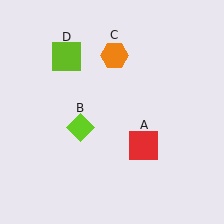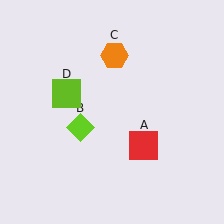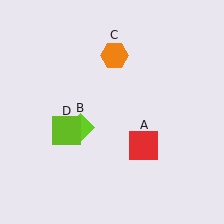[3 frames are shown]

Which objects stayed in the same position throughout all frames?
Red square (object A) and lime diamond (object B) and orange hexagon (object C) remained stationary.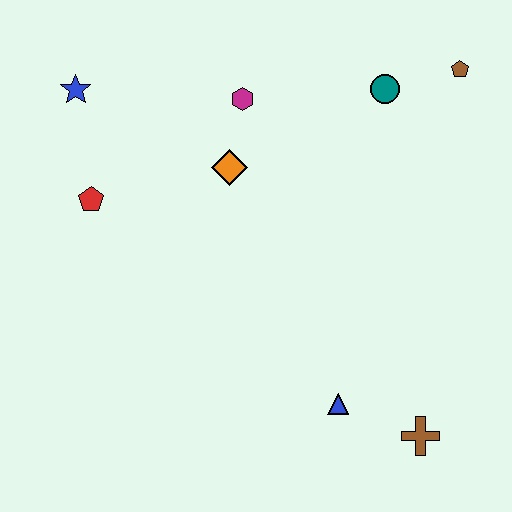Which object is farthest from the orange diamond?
The brown cross is farthest from the orange diamond.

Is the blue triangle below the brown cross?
No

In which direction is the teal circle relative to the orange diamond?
The teal circle is to the right of the orange diamond.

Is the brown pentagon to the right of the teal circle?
Yes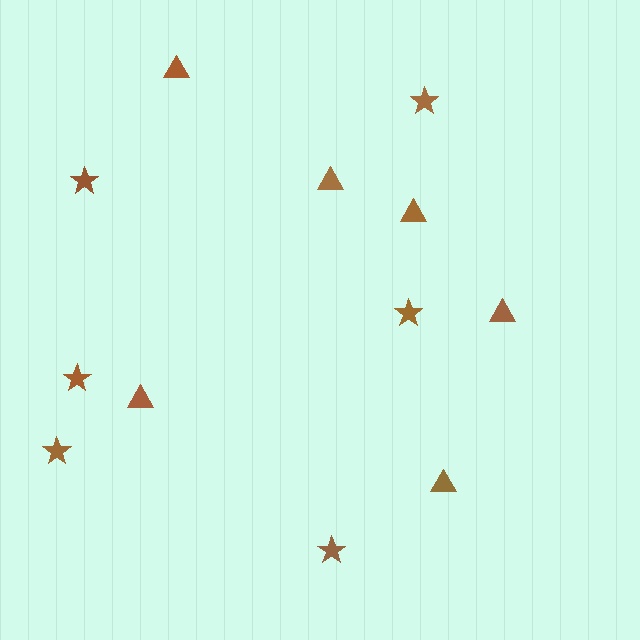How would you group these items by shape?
There are 2 groups: one group of triangles (6) and one group of stars (6).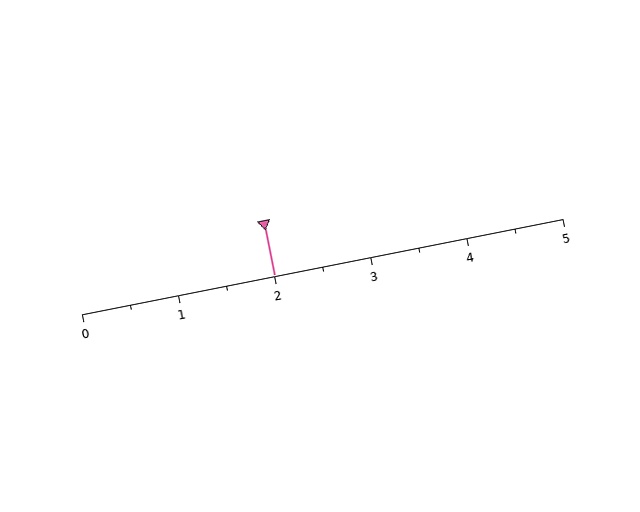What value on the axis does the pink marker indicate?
The marker indicates approximately 2.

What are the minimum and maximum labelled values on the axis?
The axis runs from 0 to 5.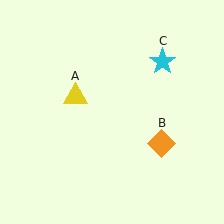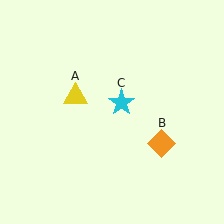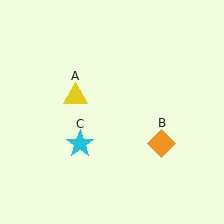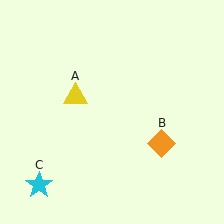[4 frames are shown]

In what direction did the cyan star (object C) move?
The cyan star (object C) moved down and to the left.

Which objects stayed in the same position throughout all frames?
Yellow triangle (object A) and orange diamond (object B) remained stationary.